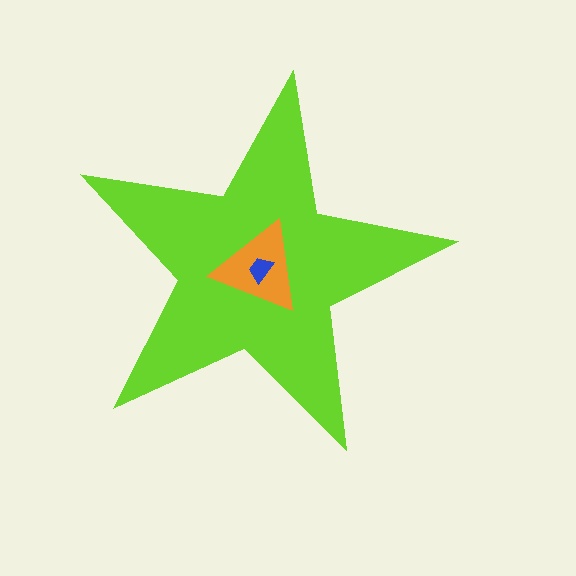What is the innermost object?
The blue trapezoid.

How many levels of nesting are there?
3.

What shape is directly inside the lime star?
The orange triangle.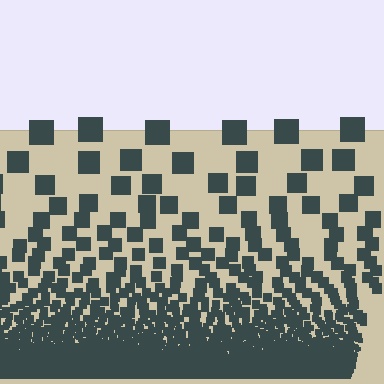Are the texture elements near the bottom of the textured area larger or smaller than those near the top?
Smaller. The gradient is inverted — elements near the bottom are smaller and denser.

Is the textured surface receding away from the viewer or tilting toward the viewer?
The surface appears to tilt toward the viewer. Texture elements get larger and sparser toward the top.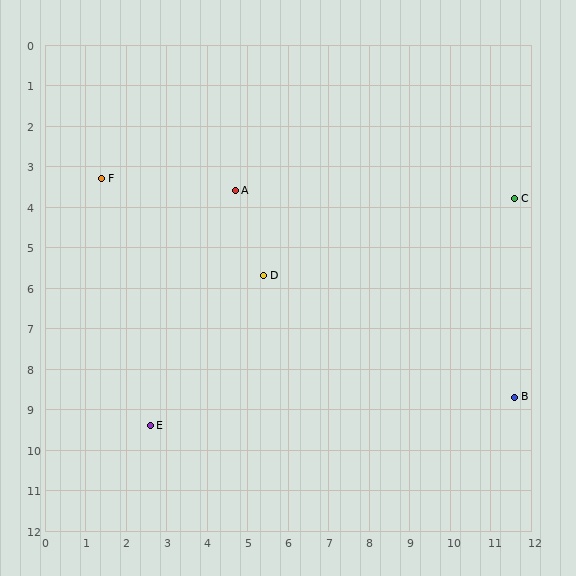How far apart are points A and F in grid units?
Points A and F are about 3.3 grid units apart.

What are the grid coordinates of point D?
Point D is at approximately (5.4, 5.7).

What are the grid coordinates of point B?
Point B is at approximately (11.6, 8.7).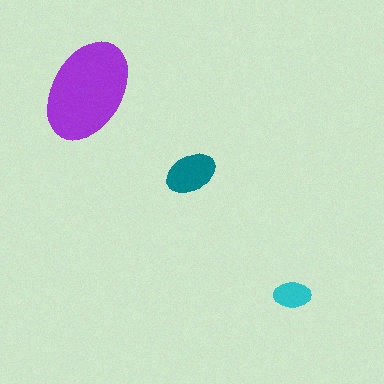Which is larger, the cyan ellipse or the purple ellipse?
The purple one.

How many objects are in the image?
There are 3 objects in the image.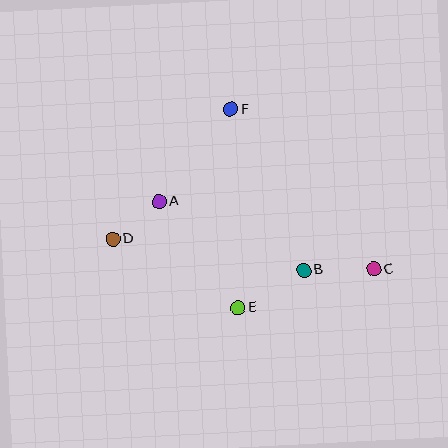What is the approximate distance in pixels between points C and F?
The distance between C and F is approximately 214 pixels.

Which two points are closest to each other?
Points A and D are closest to each other.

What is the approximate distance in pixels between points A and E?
The distance between A and E is approximately 133 pixels.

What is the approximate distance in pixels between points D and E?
The distance between D and E is approximately 143 pixels.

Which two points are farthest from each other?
Points C and D are farthest from each other.